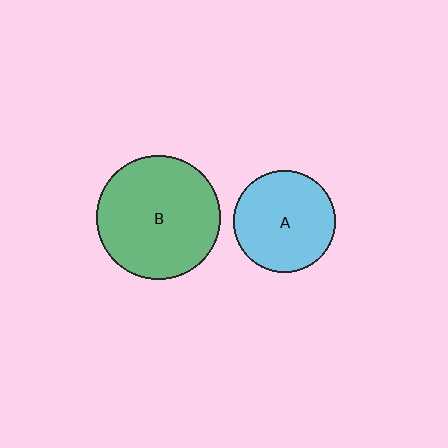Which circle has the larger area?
Circle B (green).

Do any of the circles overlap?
No, none of the circles overlap.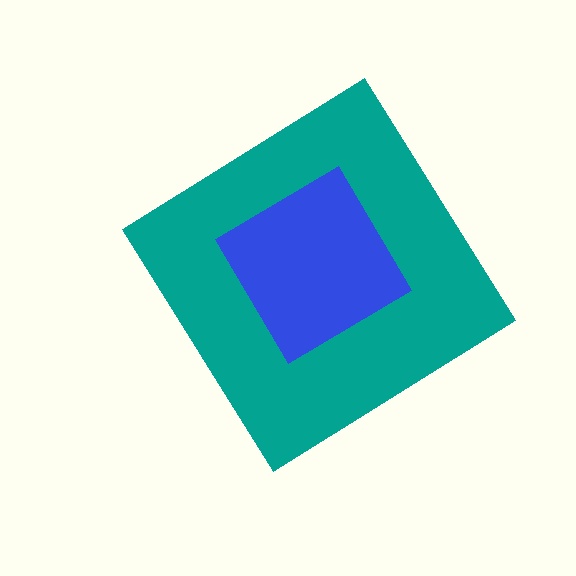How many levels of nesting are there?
2.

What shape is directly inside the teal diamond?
The blue diamond.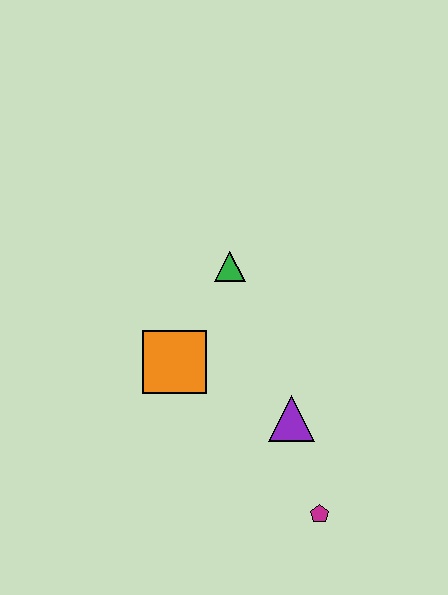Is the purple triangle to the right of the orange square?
Yes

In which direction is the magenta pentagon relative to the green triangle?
The magenta pentagon is below the green triangle.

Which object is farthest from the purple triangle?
The green triangle is farthest from the purple triangle.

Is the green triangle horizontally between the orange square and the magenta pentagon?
Yes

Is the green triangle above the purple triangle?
Yes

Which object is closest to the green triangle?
The orange square is closest to the green triangle.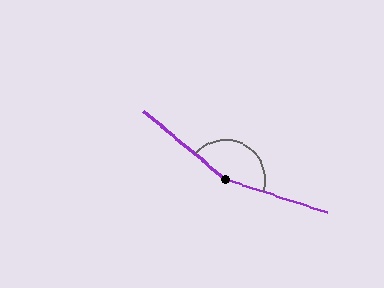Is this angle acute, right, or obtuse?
It is obtuse.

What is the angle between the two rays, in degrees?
Approximately 158 degrees.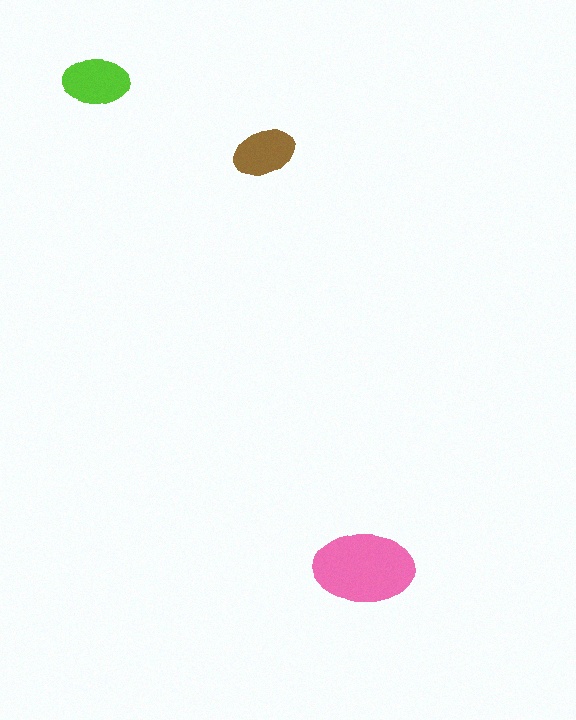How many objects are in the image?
There are 3 objects in the image.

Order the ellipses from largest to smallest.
the pink one, the lime one, the brown one.